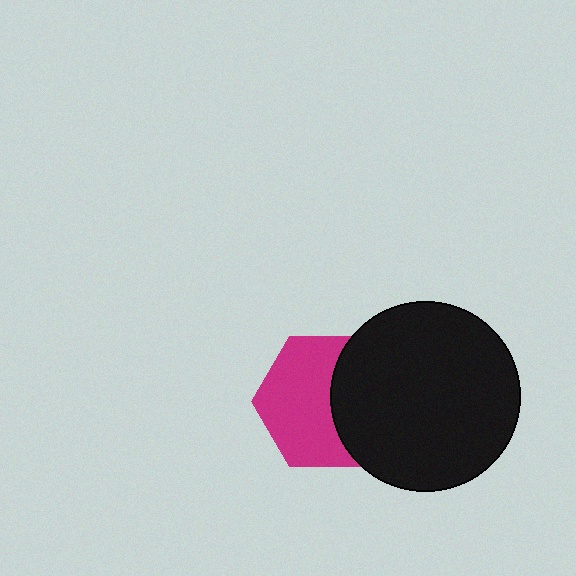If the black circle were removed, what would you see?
You would see the complete magenta hexagon.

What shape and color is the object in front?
The object in front is a black circle.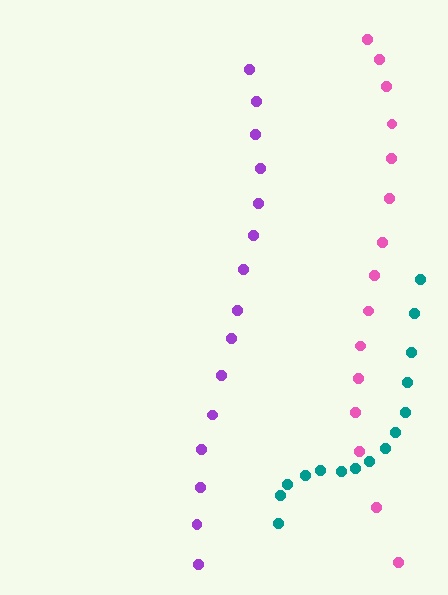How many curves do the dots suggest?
There are 3 distinct paths.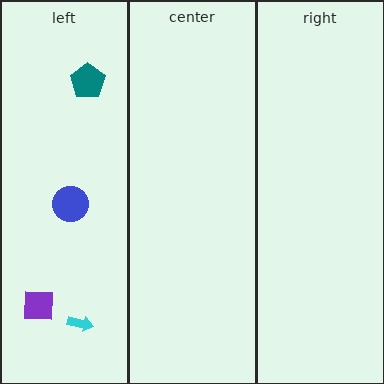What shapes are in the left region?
The teal pentagon, the blue circle, the purple square, the cyan arrow.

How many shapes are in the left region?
4.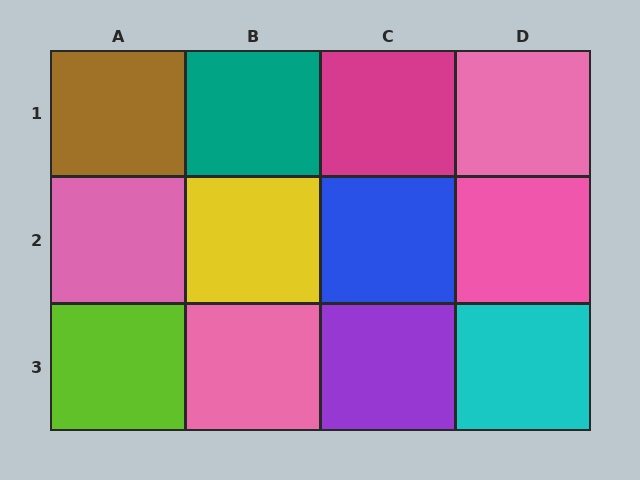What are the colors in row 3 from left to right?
Lime, pink, purple, cyan.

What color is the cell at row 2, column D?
Pink.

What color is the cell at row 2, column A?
Pink.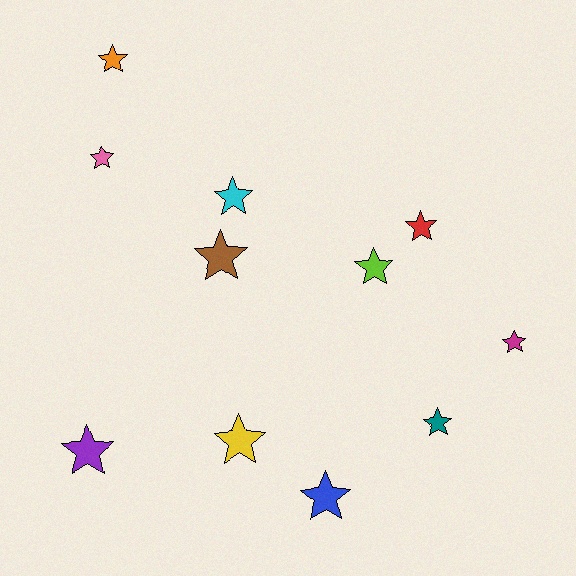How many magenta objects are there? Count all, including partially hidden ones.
There is 1 magenta object.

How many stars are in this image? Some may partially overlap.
There are 11 stars.